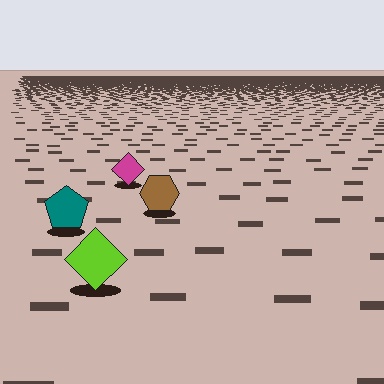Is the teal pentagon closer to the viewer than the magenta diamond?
Yes. The teal pentagon is closer — you can tell from the texture gradient: the ground texture is coarser near it.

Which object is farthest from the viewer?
The magenta diamond is farthest from the viewer. It appears smaller and the ground texture around it is denser.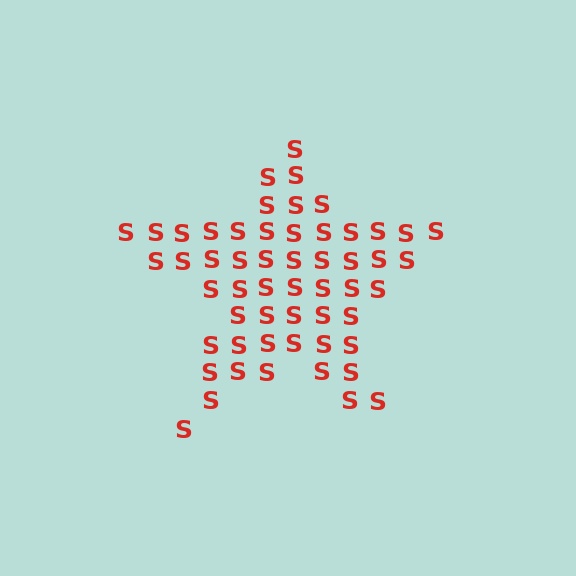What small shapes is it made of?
It is made of small letter S's.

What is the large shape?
The large shape is a star.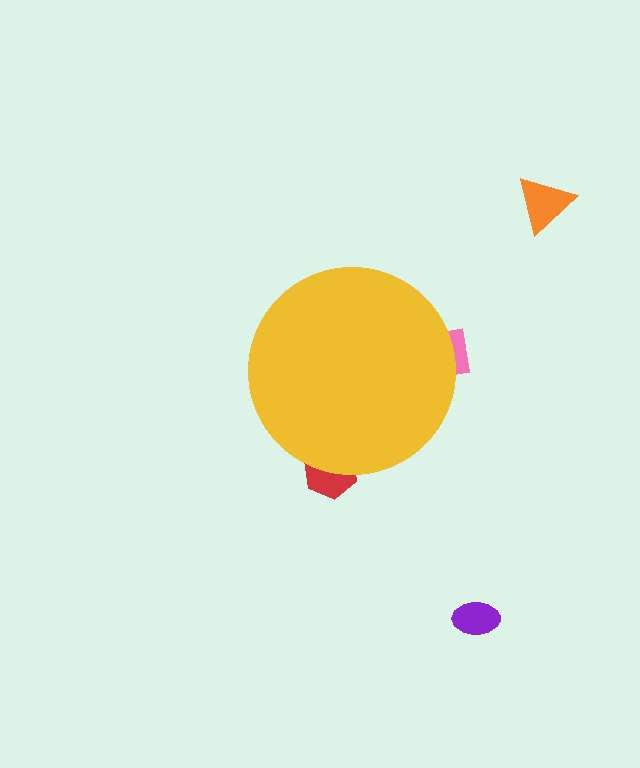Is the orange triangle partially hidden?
No, the orange triangle is fully visible.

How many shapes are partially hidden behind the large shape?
2 shapes are partially hidden.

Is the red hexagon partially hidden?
Yes, the red hexagon is partially hidden behind the yellow circle.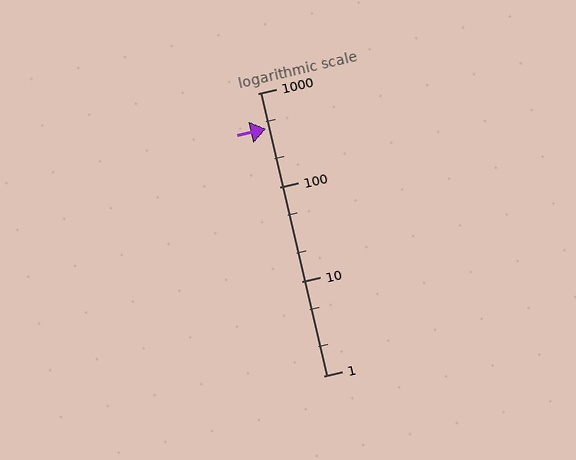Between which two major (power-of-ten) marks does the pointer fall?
The pointer is between 100 and 1000.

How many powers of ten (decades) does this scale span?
The scale spans 3 decades, from 1 to 1000.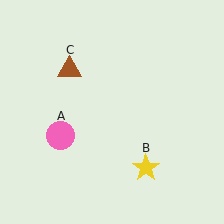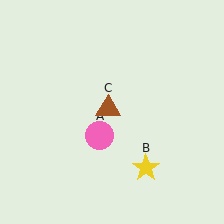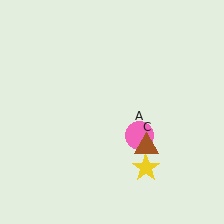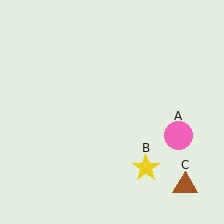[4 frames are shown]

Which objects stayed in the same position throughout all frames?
Yellow star (object B) remained stationary.